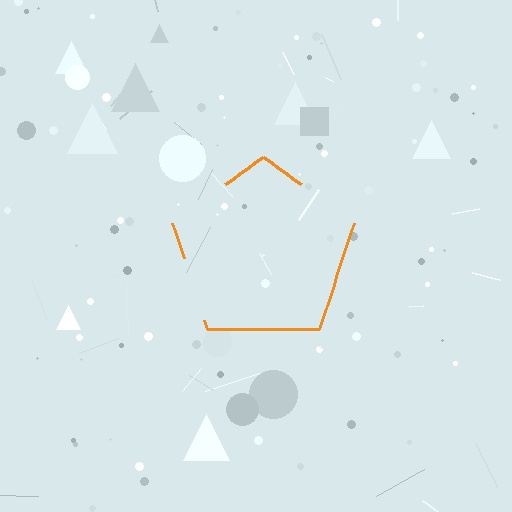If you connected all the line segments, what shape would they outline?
They would outline a pentagon.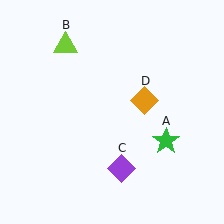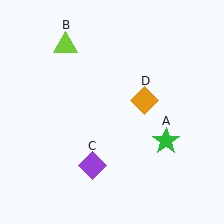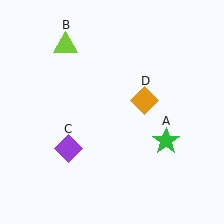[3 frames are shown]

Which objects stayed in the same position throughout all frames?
Green star (object A) and lime triangle (object B) and orange diamond (object D) remained stationary.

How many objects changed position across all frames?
1 object changed position: purple diamond (object C).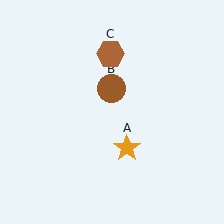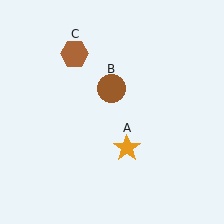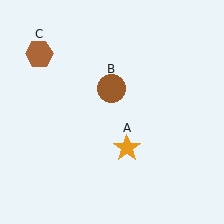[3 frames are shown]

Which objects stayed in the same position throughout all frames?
Orange star (object A) and brown circle (object B) remained stationary.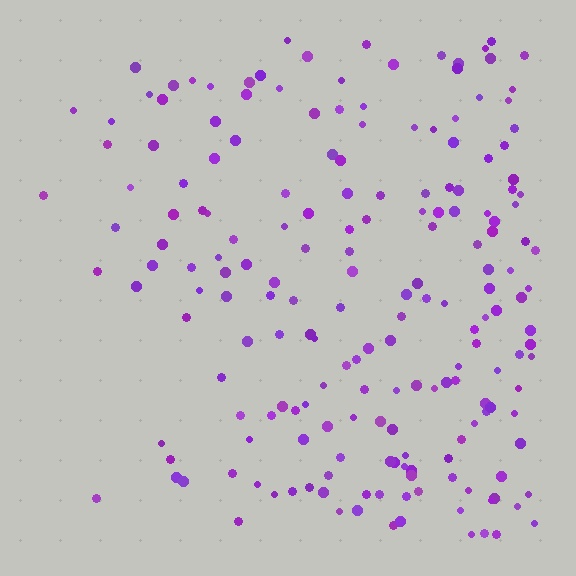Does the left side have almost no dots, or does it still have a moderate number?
Still a moderate number, just noticeably fewer than the right.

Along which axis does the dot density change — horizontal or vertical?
Horizontal.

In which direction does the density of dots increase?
From left to right, with the right side densest.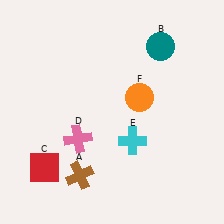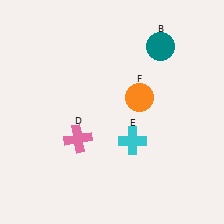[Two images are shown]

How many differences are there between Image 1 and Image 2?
There are 2 differences between the two images.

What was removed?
The brown cross (A), the red square (C) were removed in Image 2.